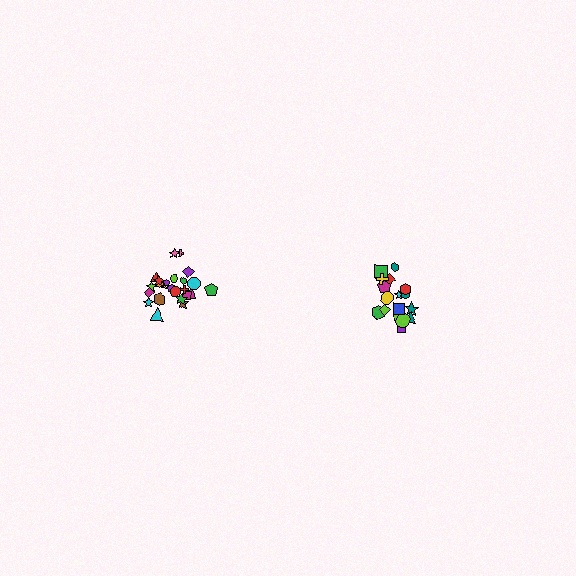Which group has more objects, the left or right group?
The left group.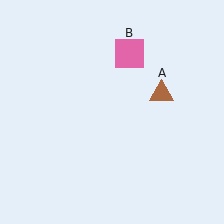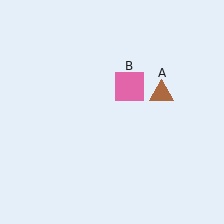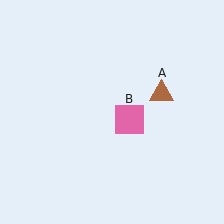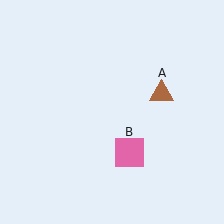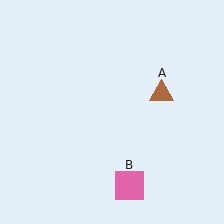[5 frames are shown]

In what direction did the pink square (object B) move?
The pink square (object B) moved down.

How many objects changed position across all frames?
1 object changed position: pink square (object B).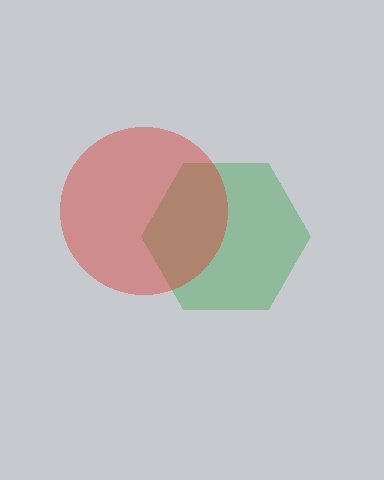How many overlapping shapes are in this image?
There are 2 overlapping shapes in the image.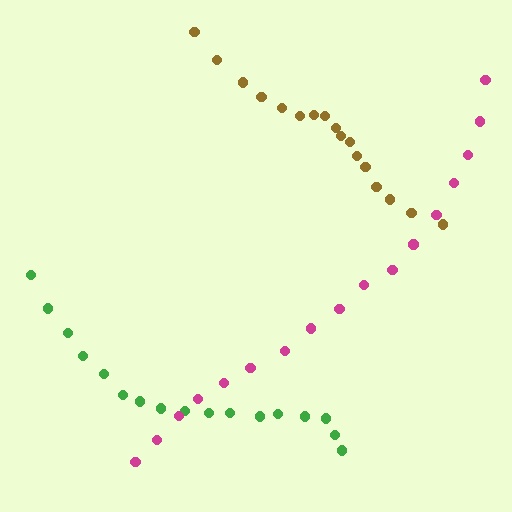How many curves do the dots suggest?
There are 3 distinct paths.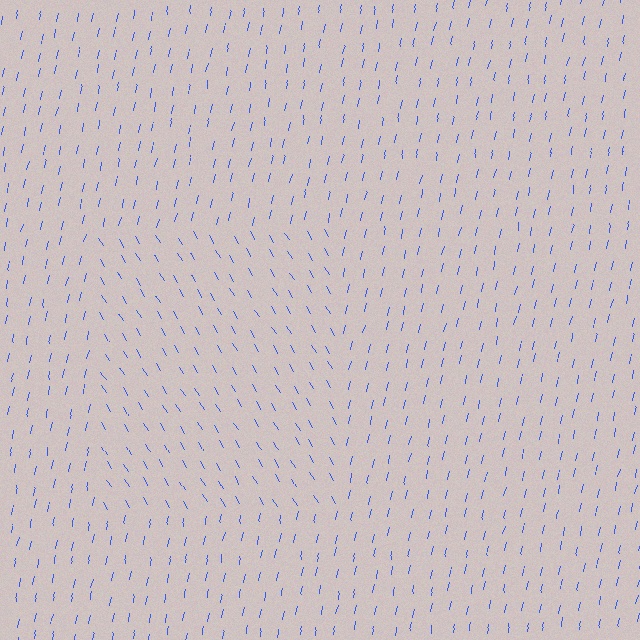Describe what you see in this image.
The image is filled with small blue line segments. A rectangle region in the image has lines oriented differently from the surrounding lines, creating a visible texture boundary.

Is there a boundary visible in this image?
Yes, there is a texture boundary formed by a change in line orientation.